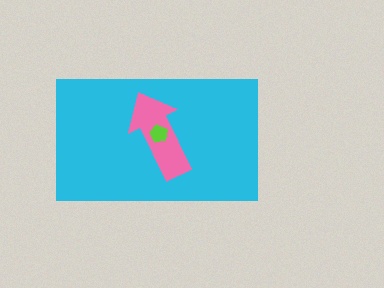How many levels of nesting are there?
3.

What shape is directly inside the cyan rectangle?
The pink arrow.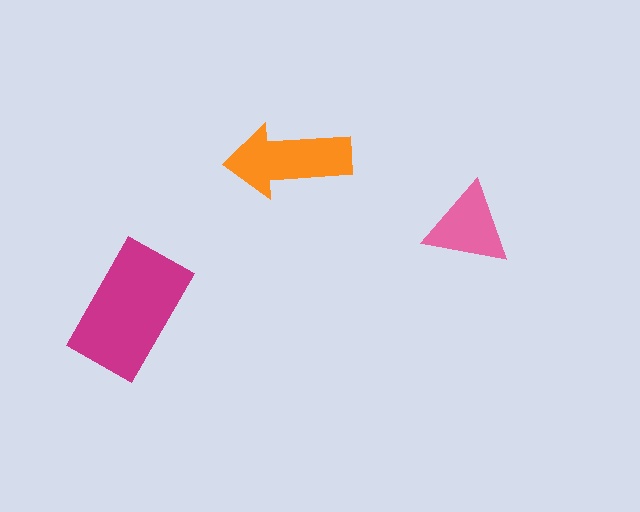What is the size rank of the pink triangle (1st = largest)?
3rd.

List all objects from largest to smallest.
The magenta rectangle, the orange arrow, the pink triangle.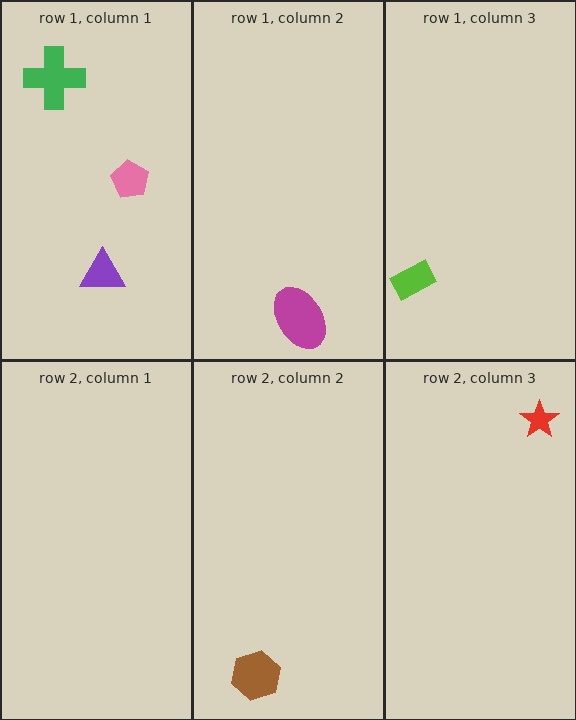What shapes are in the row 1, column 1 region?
The purple triangle, the green cross, the pink pentagon.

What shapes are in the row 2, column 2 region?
The brown hexagon.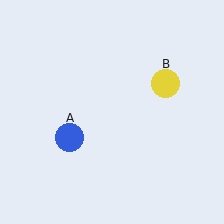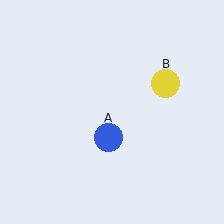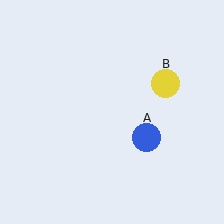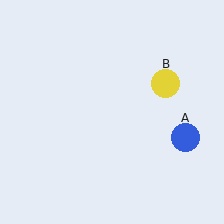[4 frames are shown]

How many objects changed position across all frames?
1 object changed position: blue circle (object A).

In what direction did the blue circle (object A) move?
The blue circle (object A) moved right.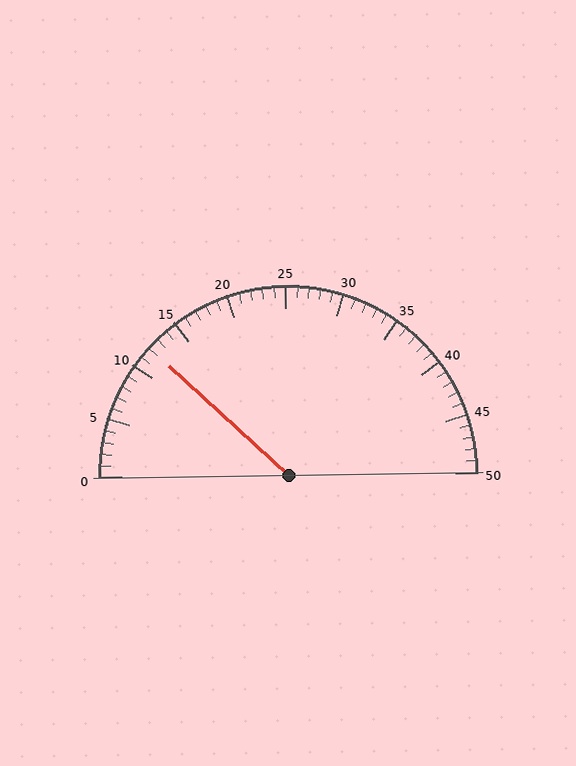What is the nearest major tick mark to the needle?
The nearest major tick mark is 10.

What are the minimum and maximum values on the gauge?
The gauge ranges from 0 to 50.